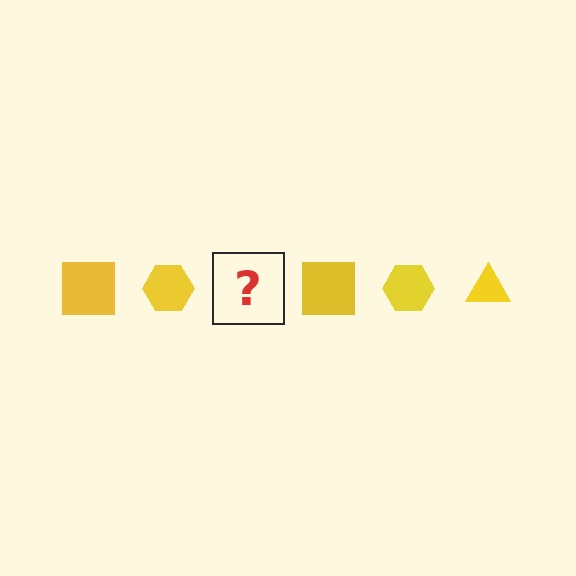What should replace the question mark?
The question mark should be replaced with a yellow triangle.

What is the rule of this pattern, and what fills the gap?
The rule is that the pattern cycles through square, hexagon, triangle shapes in yellow. The gap should be filled with a yellow triangle.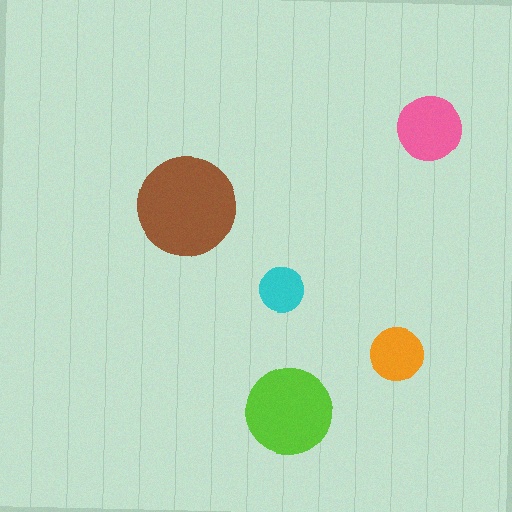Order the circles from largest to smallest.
the brown one, the lime one, the pink one, the orange one, the cyan one.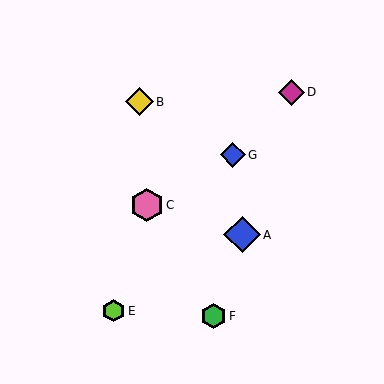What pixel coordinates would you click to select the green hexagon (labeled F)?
Click at (214, 316) to select the green hexagon F.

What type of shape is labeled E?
Shape E is a lime hexagon.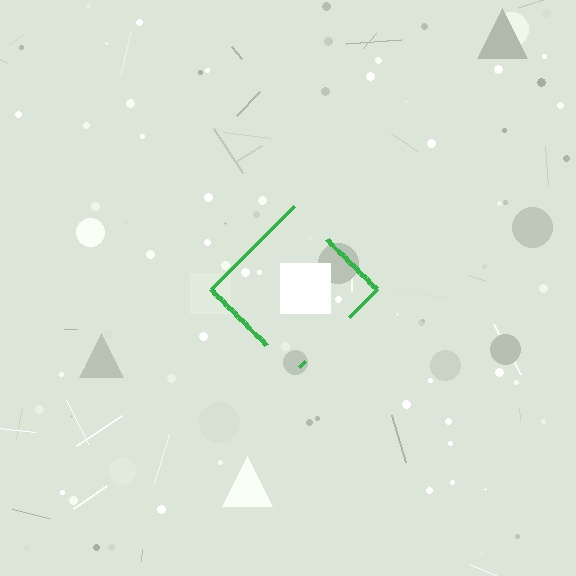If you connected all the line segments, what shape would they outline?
They would outline a diamond.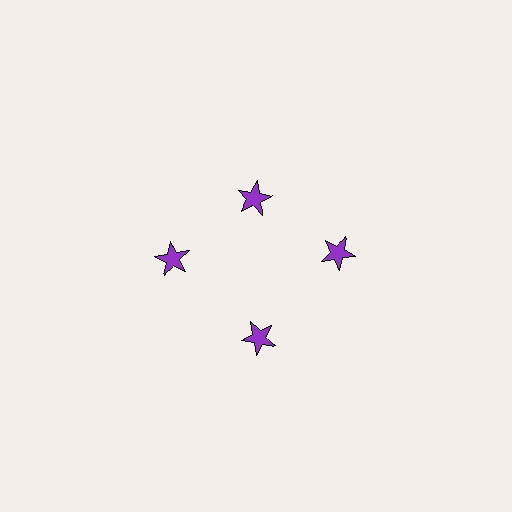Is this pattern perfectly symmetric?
No. The 4 purple stars are arranged in a ring, but one element near the 12 o'clock position is pulled inward toward the center, breaking the 4-fold rotational symmetry.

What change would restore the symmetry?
The symmetry would be restored by moving it outward, back onto the ring so that all 4 stars sit at equal angles and equal distance from the center.